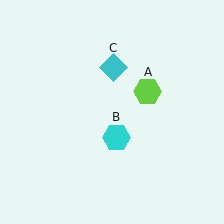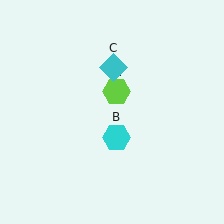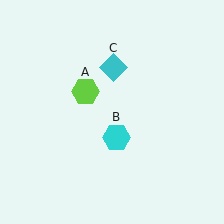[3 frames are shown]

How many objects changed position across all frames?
1 object changed position: lime hexagon (object A).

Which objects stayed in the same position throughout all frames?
Cyan hexagon (object B) and cyan diamond (object C) remained stationary.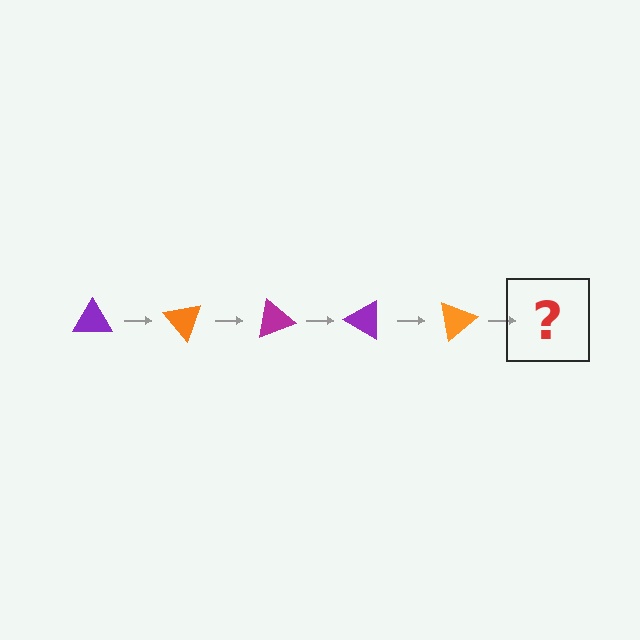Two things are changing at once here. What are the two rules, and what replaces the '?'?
The two rules are that it rotates 50 degrees each step and the color cycles through purple, orange, and magenta. The '?' should be a magenta triangle, rotated 250 degrees from the start.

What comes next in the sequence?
The next element should be a magenta triangle, rotated 250 degrees from the start.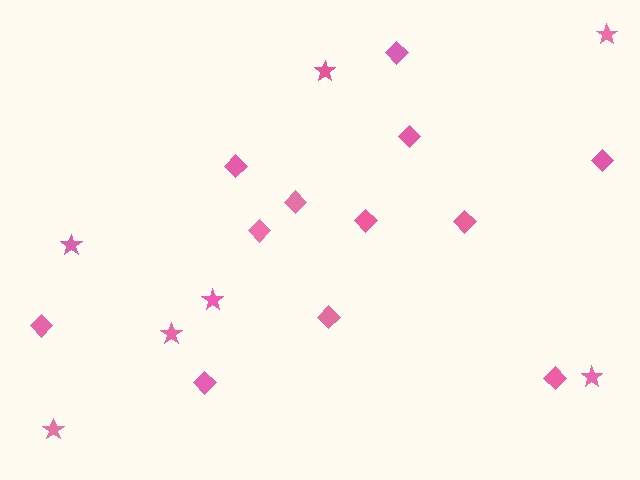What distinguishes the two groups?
There are 2 groups: one group of stars (7) and one group of diamonds (12).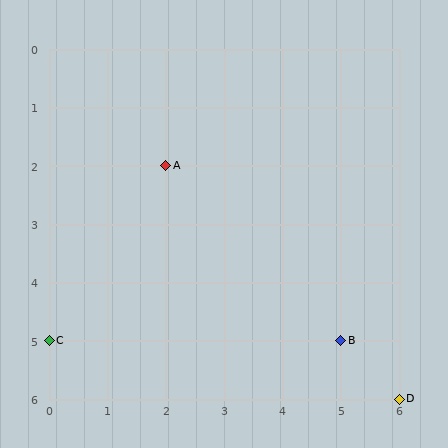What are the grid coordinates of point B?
Point B is at grid coordinates (5, 5).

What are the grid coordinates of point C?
Point C is at grid coordinates (0, 5).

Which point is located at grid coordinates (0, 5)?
Point C is at (0, 5).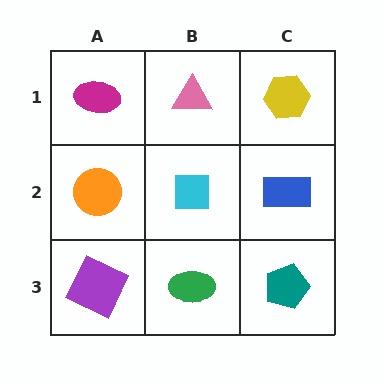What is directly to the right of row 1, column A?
A pink triangle.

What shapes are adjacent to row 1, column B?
A cyan square (row 2, column B), a magenta ellipse (row 1, column A), a yellow hexagon (row 1, column C).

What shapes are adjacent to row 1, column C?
A blue rectangle (row 2, column C), a pink triangle (row 1, column B).